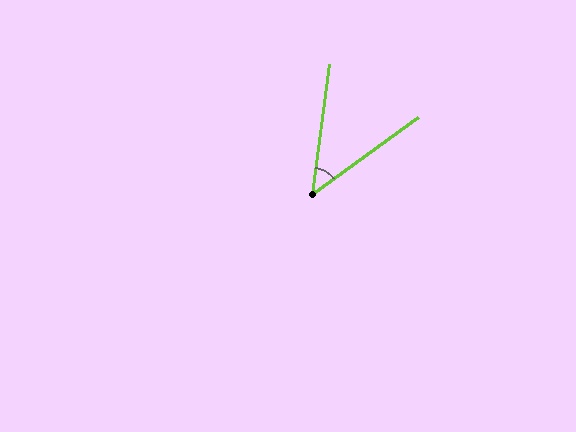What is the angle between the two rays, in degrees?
Approximately 46 degrees.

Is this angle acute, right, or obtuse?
It is acute.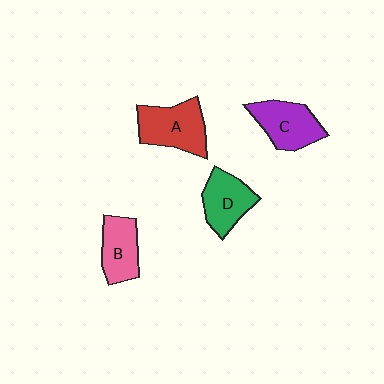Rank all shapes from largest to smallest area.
From largest to smallest: A (red), C (purple), D (green), B (pink).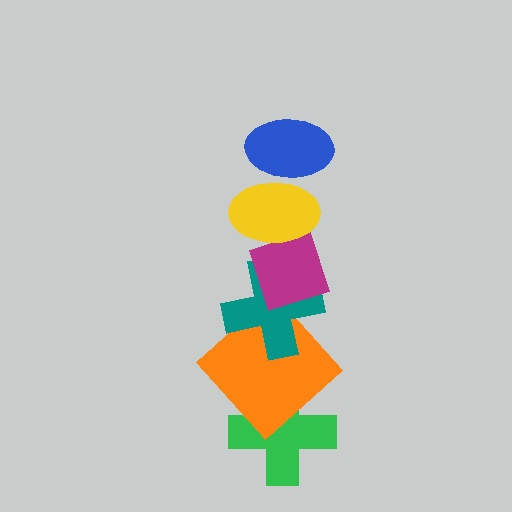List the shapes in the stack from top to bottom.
From top to bottom: the blue ellipse, the yellow ellipse, the magenta diamond, the teal cross, the orange diamond, the green cross.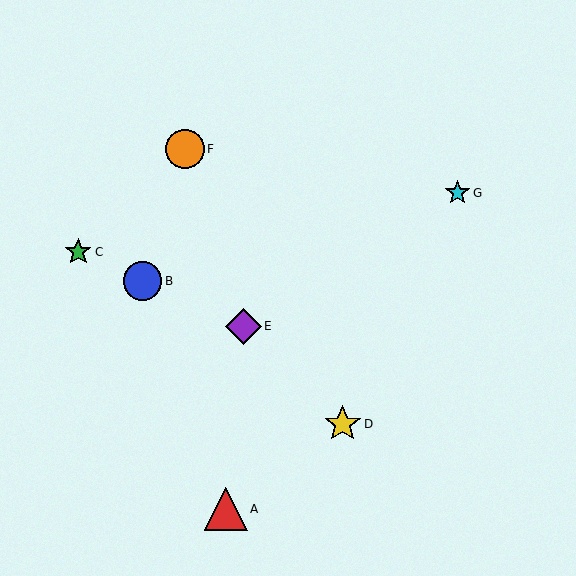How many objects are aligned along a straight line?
3 objects (B, C, E) are aligned along a straight line.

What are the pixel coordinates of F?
Object F is at (185, 149).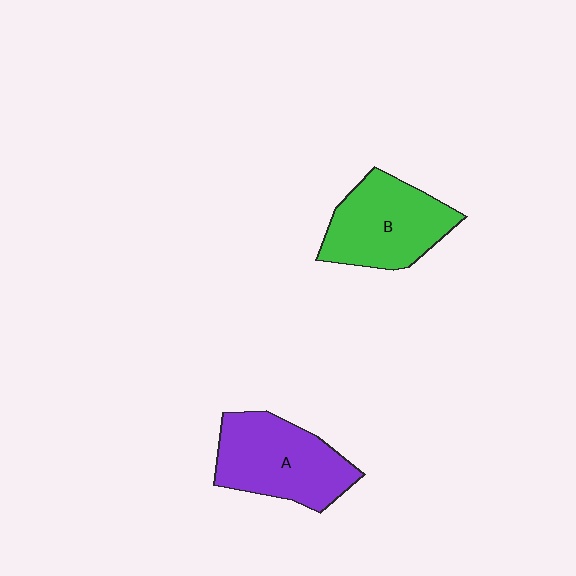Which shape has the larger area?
Shape A (purple).